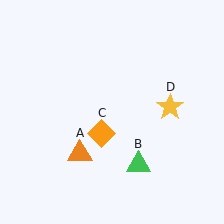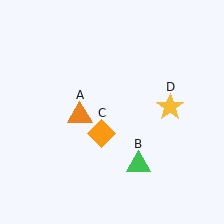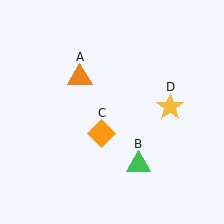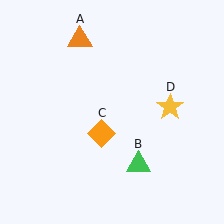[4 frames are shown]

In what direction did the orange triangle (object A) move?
The orange triangle (object A) moved up.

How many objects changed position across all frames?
1 object changed position: orange triangle (object A).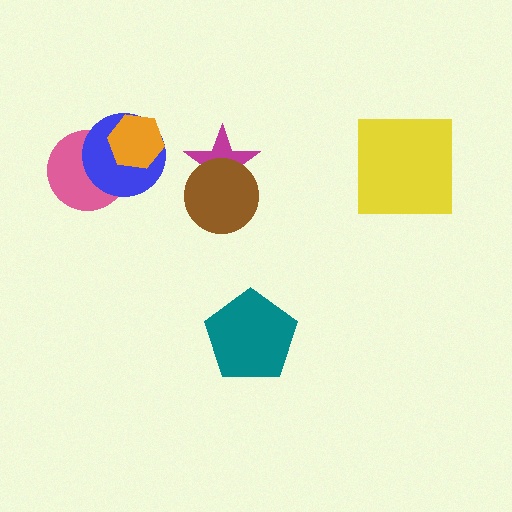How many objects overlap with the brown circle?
1 object overlaps with the brown circle.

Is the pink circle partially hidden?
Yes, it is partially covered by another shape.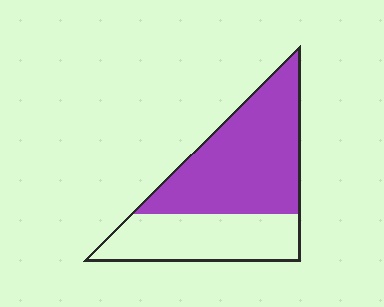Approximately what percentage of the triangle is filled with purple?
Approximately 60%.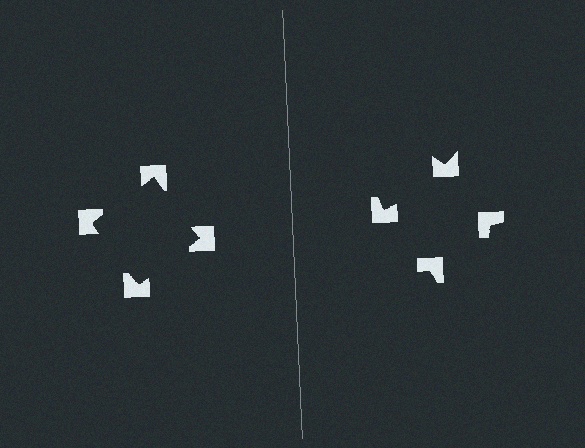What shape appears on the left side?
An illusory square.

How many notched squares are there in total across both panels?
8 — 4 on each side.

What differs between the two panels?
The notched squares are positioned identically on both sides; only the wedge orientations differ. On the left they align to a square; on the right they are misaligned.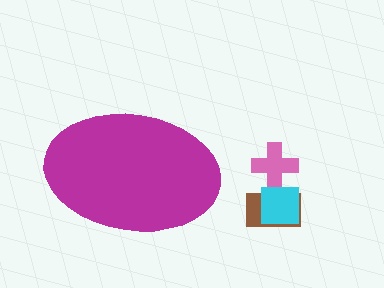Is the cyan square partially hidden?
No, the cyan square is fully visible.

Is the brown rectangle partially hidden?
No, the brown rectangle is fully visible.